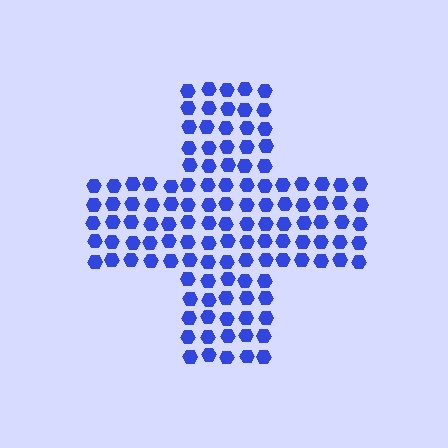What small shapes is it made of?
It is made of small hexagons.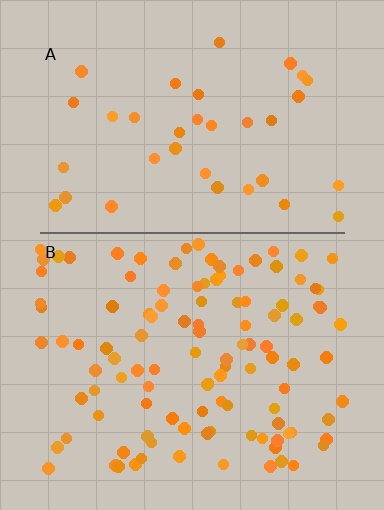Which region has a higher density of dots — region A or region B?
B (the bottom).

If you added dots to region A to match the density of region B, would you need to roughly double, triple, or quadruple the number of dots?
Approximately triple.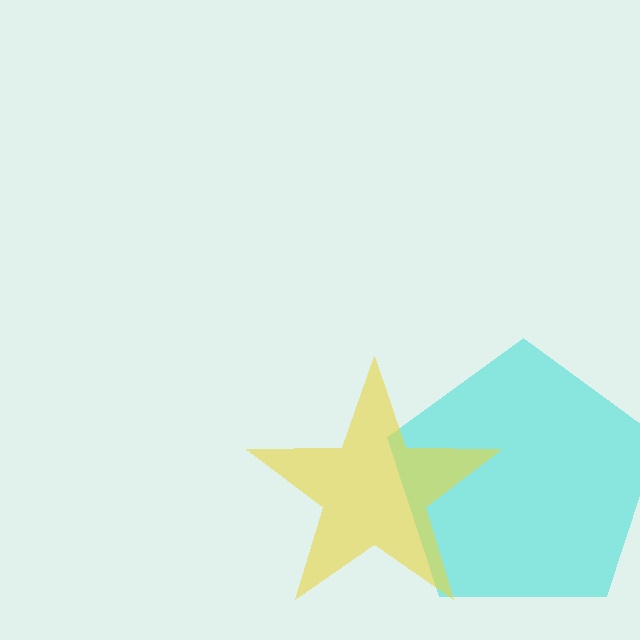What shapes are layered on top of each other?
The layered shapes are: a cyan pentagon, a yellow star.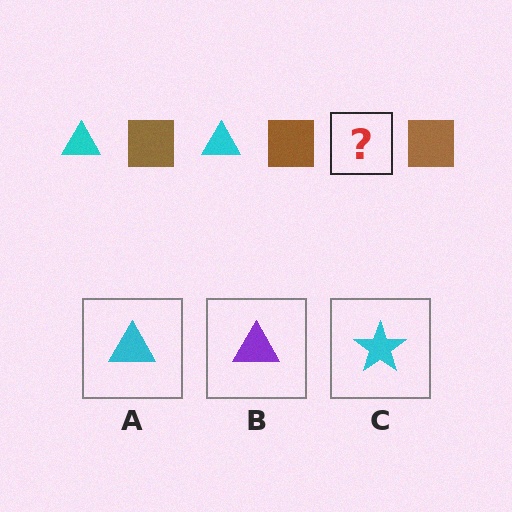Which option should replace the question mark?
Option A.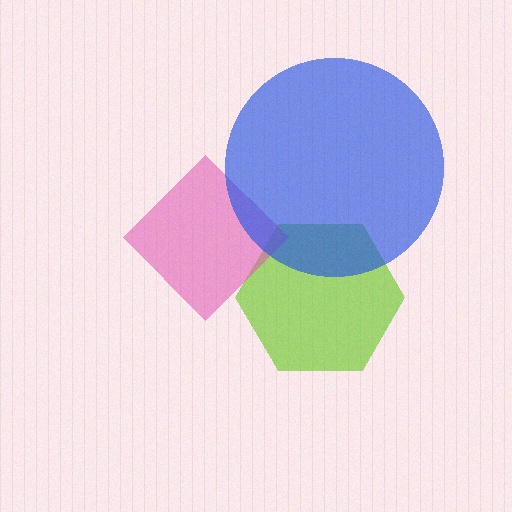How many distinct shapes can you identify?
There are 3 distinct shapes: a lime hexagon, a pink diamond, a blue circle.